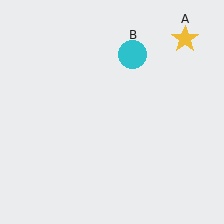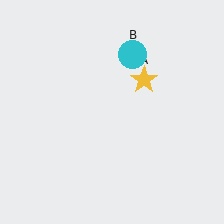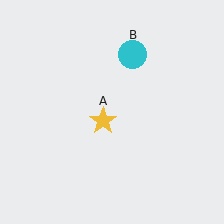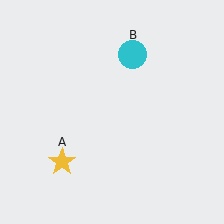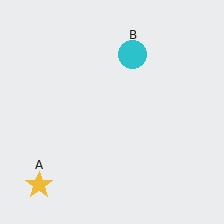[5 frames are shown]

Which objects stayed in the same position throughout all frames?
Cyan circle (object B) remained stationary.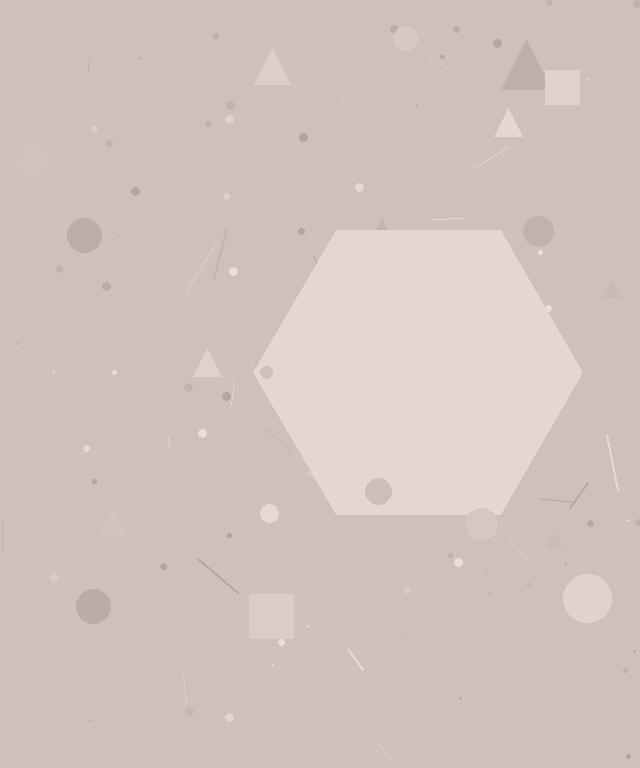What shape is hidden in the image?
A hexagon is hidden in the image.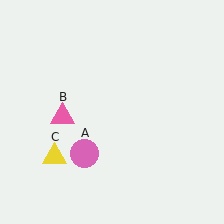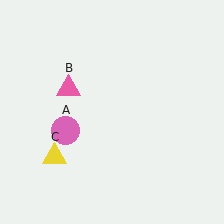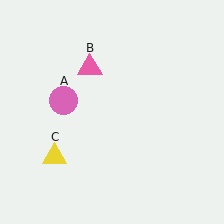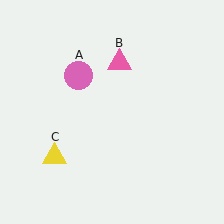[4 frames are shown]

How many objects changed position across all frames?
2 objects changed position: pink circle (object A), pink triangle (object B).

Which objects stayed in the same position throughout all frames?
Yellow triangle (object C) remained stationary.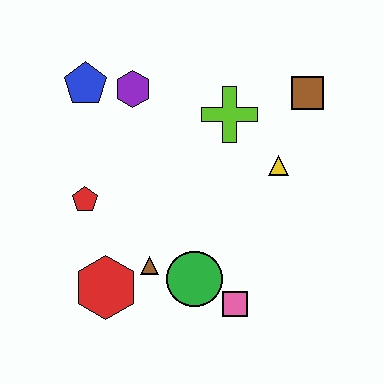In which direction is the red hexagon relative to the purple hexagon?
The red hexagon is below the purple hexagon.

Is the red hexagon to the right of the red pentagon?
Yes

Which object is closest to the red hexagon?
The brown triangle is closest to the red hexagon.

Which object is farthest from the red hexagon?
The brown square is farthest from the red hexagon.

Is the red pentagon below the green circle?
No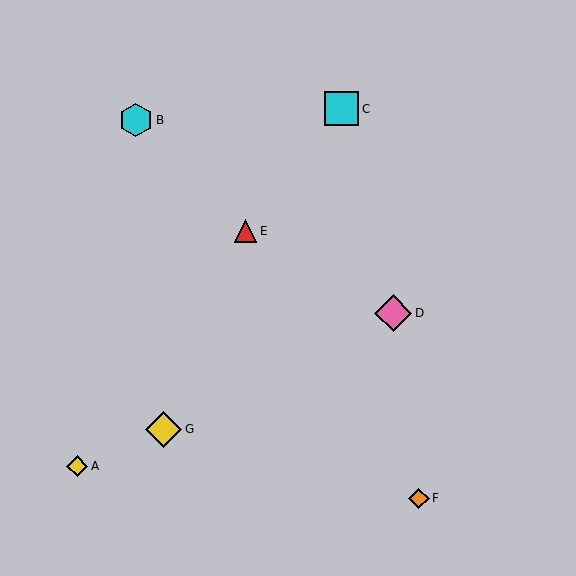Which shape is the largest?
The pink diamond (labeled D) is the largest.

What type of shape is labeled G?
Shape G is a yellow diamond.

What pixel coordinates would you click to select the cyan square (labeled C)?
Click at (342, 109) to select the cyan square C.